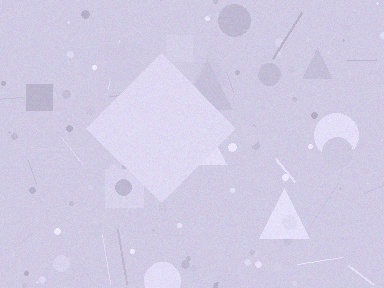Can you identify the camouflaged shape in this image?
The camouflaged shape is a diamond.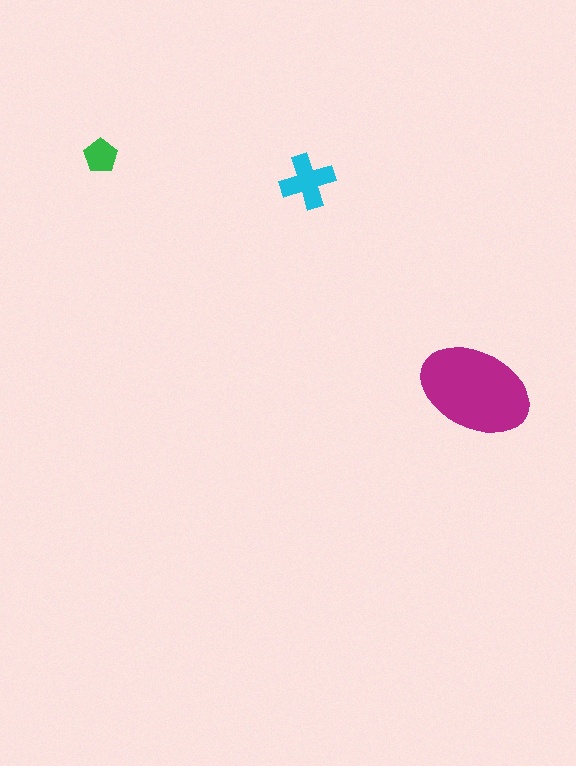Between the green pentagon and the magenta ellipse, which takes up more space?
The magenta ellipse.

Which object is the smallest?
The green pentagon.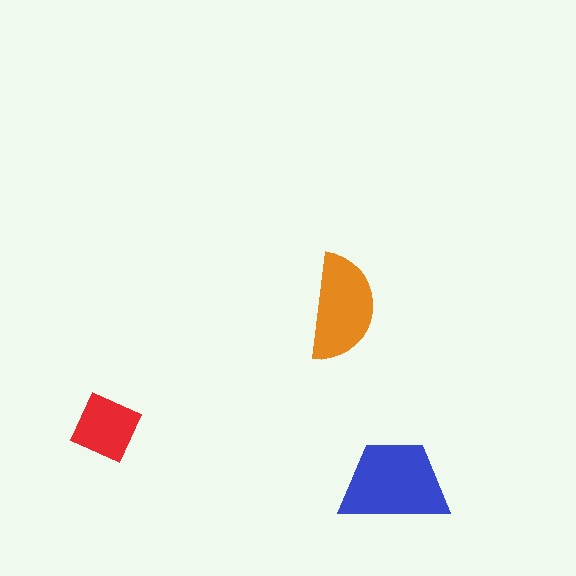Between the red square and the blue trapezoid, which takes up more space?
The blue trapezoid.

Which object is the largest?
The blue trapezoid.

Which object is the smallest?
The red square.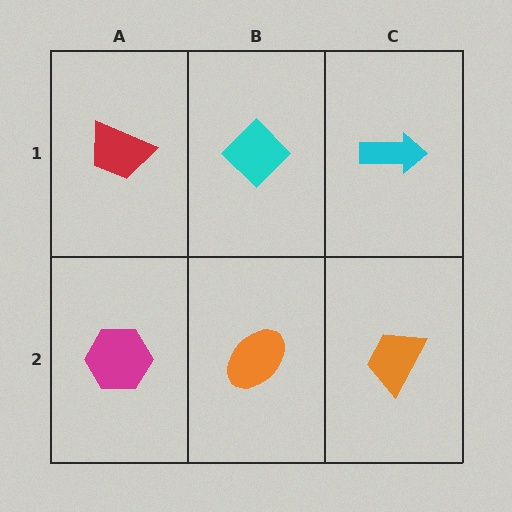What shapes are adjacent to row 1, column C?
An orange trapezoid (row 2, column C), a cyan diamond (row 1, column B).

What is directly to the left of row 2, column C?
An orange ellipse.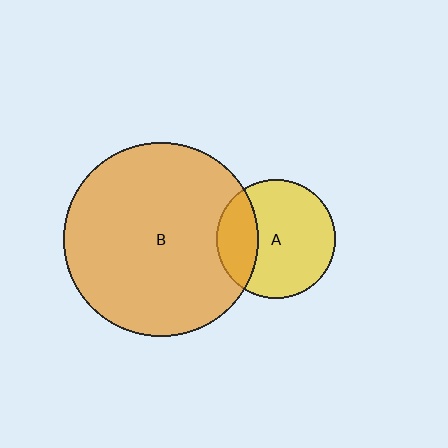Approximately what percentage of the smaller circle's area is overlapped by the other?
Approximately 25%.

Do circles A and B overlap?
Yes.